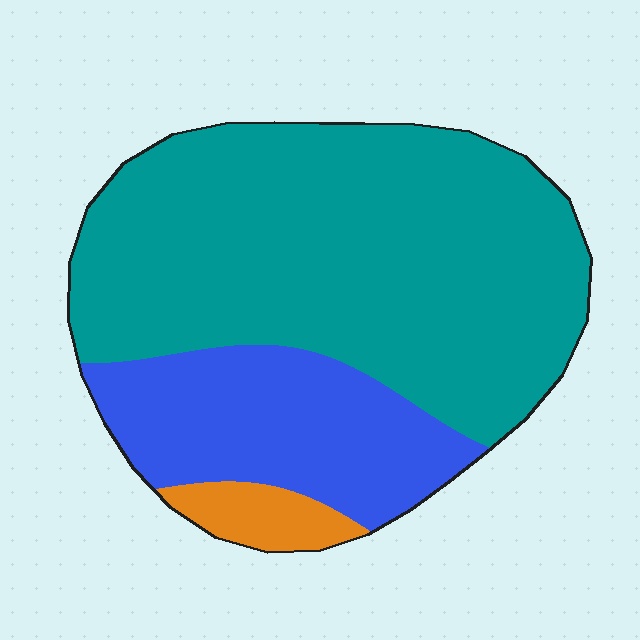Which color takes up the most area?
Teal, at roughly 70%.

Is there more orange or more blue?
Blue.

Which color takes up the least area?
Orange, at roughly 5%.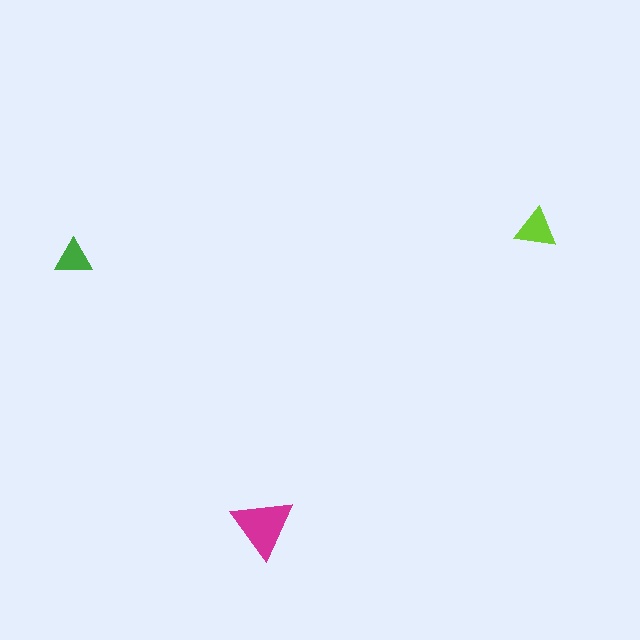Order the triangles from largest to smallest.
the magenta one, the lime one, the green one.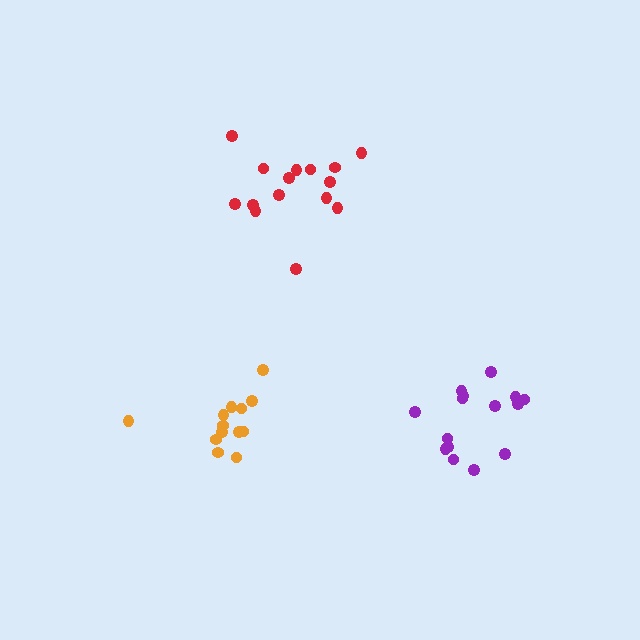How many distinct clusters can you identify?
There are 3 distinct clusters.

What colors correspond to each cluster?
The clusters are colored: orange, red, purple.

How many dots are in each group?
Group 1: 13 dots, Group 2: 15 dots, Group 3: 15 dots (43 total).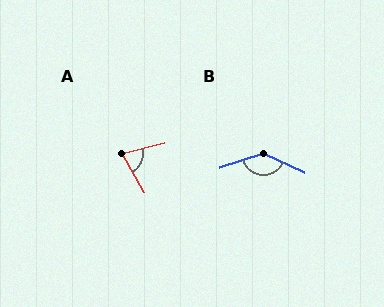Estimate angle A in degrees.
Approximately 74 degrees.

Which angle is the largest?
B, at approximately 138 degrees.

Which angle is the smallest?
A, at approximately 74 degrees.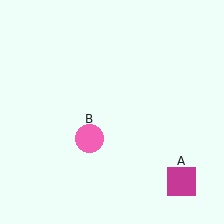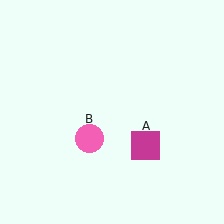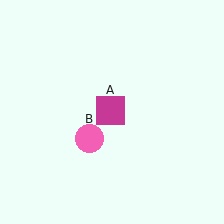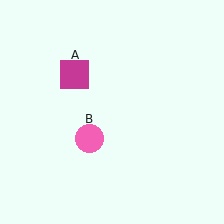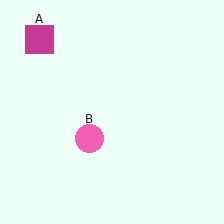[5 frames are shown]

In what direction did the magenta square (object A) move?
The magenta square (object A) moved up and to the left.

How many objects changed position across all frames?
1 object changed position: magenta square (object A).